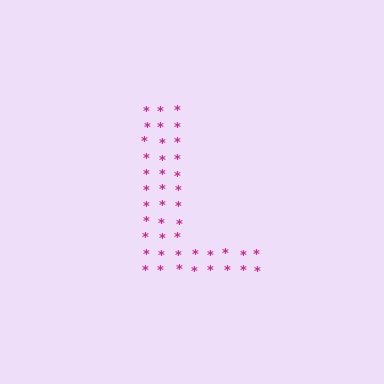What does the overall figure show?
The overall figure shows the letter L.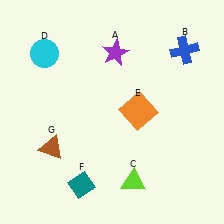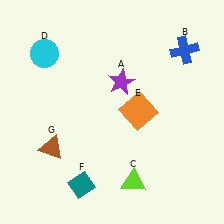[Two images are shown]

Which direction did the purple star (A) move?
The purple star (A) moved down.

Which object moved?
The purple star (A) moved down.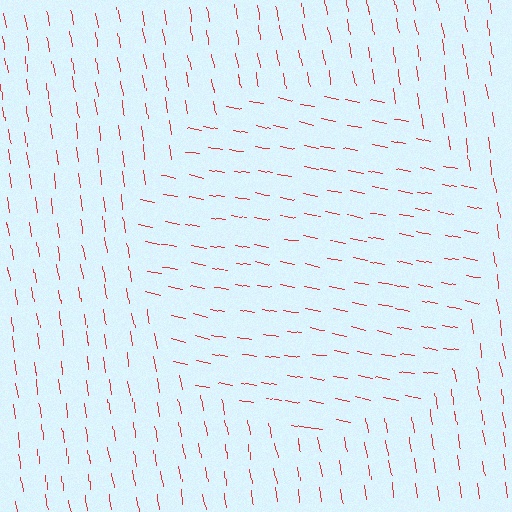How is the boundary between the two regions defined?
The boundary is defined purely by a change in line orientation (approximately 71 degrees difference). All lines are the same color and thickness.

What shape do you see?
I see a circle.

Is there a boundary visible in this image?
Yes, there is a texture boundary formed by a change in line orientation.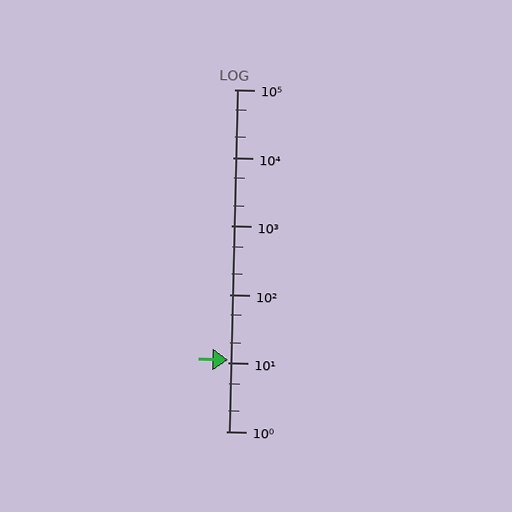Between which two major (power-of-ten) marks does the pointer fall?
The pointer is between 10 and 100.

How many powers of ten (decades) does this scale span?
The scale spans 5 decades, from 1 to 100000.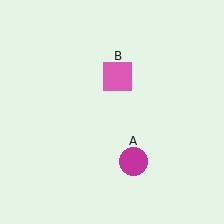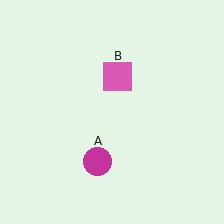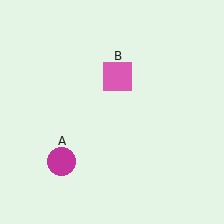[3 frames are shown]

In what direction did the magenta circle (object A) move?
The magenta circle (object A) moved left.